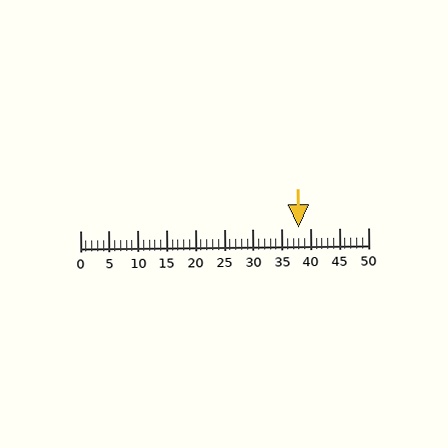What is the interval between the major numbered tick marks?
The major tick marks are spaced 5 units apart.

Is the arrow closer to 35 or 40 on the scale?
The arrow is closer to 40.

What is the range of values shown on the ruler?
The ruler shows values from 0 to 50.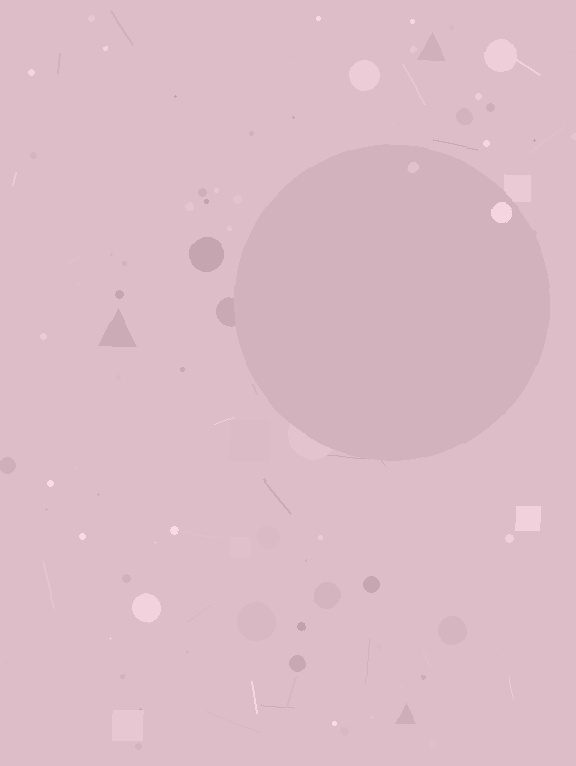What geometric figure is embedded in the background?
A circle is embedded in the background.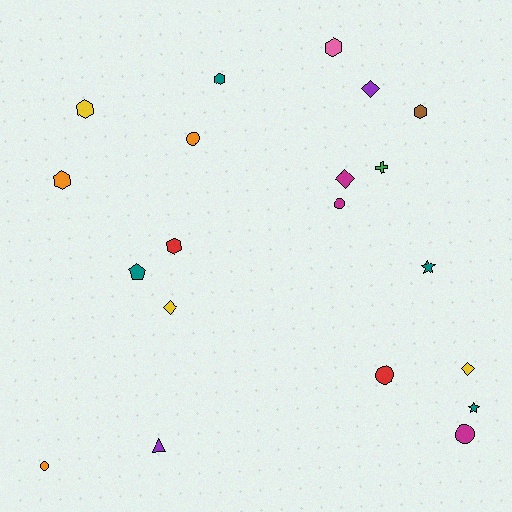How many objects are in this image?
There are 20 objects.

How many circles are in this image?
There are 5 circles.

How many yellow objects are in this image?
There are 3 yellow objects.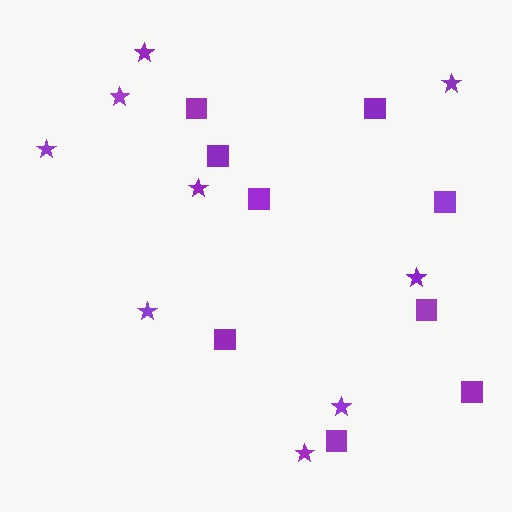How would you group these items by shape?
There are 2 groups: one group of stars (9) and one group of squares (9).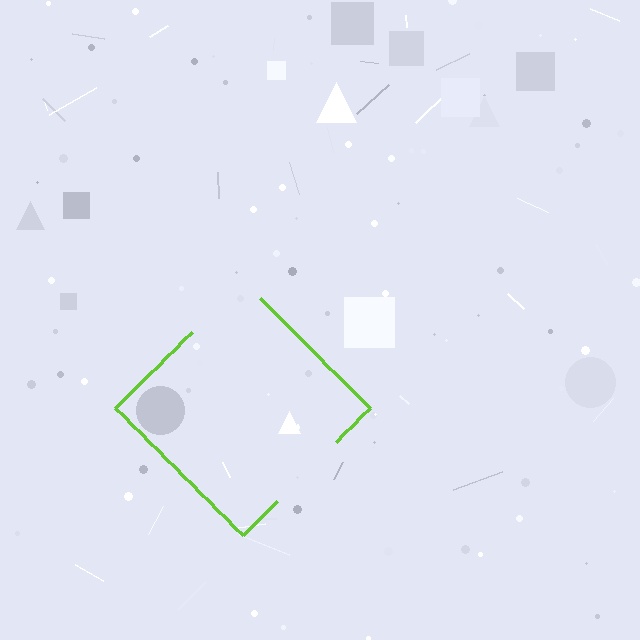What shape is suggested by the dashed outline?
The dashed outline suggests a diamond.